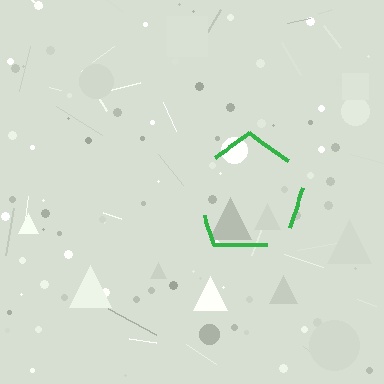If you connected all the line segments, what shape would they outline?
They would outline a pentagon.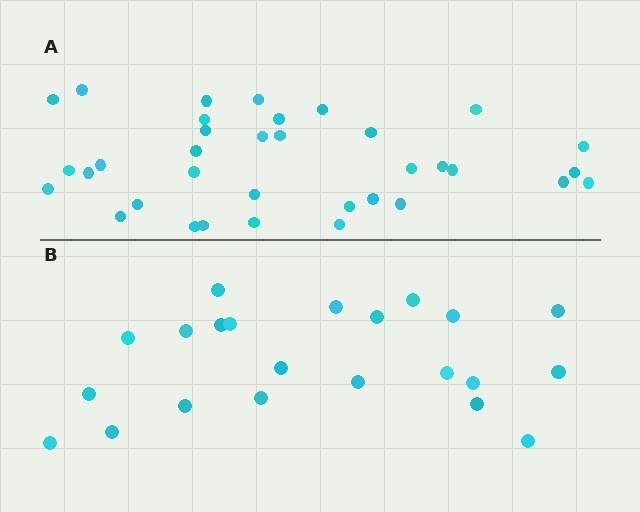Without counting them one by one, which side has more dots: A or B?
Region A (the top region) has more dots.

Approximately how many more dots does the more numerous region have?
Region A has approximately 15 more dots than region B.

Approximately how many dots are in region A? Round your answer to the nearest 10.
About 40 dots. (The exact count is 35, which rounds to 40.)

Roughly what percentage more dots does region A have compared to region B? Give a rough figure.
About 60% more.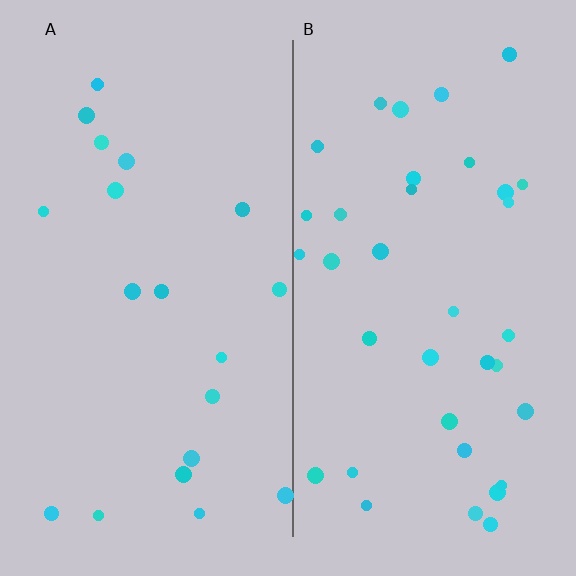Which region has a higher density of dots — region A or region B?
B (the right).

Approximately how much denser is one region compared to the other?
Approximately 1.9× — region B over region A.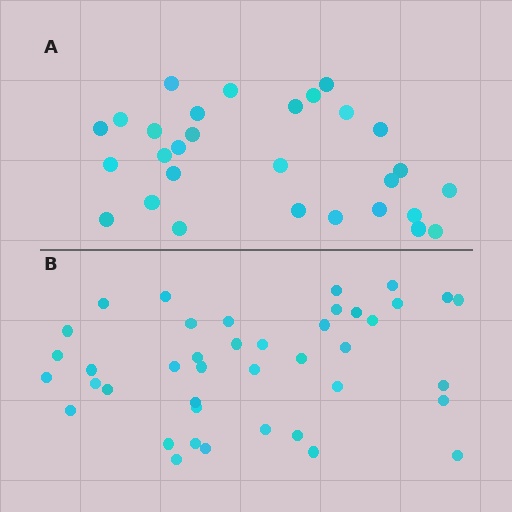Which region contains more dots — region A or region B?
Region B (the bottom region) has more dots.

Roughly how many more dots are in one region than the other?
Region B has roughly 12 or so more dots than region A.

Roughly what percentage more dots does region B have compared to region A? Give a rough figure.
About 40% more.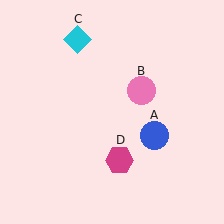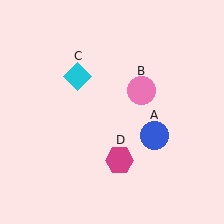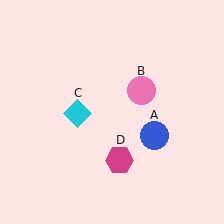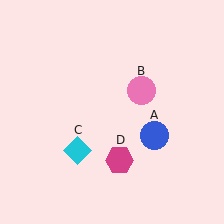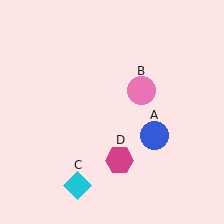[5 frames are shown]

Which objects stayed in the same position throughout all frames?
Blue circle (object A) and pink circle (object B) and magenta hexagon (object D) remained stationary.